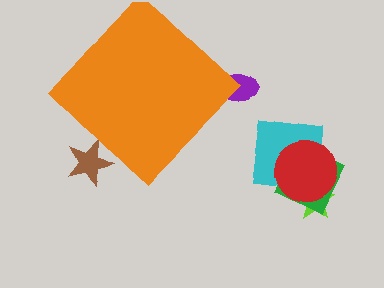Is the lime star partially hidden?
No, the lime star is fully visible.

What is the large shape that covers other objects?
An orange diamond.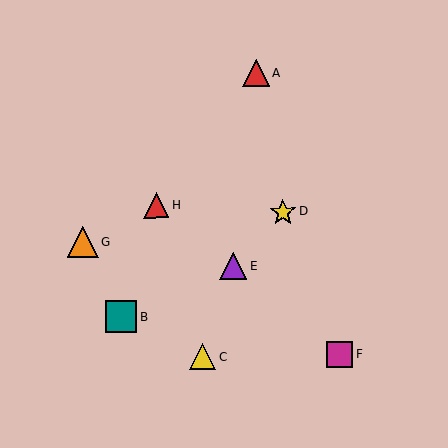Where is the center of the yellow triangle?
The center of the yellow triangle is at (203, 357).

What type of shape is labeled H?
Shape H is a red triangle.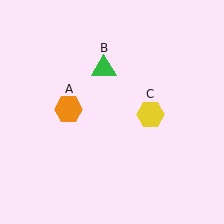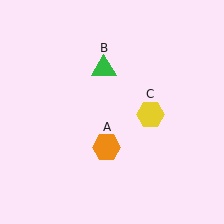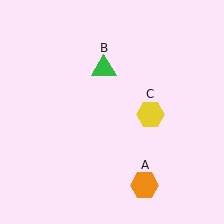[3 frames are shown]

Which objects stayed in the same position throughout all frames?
Green triangle (object B) and yellow hexagon (object C) remained stationary.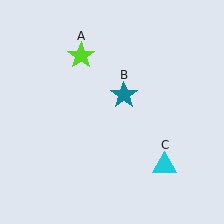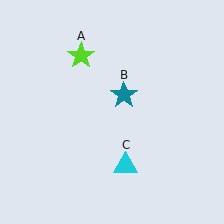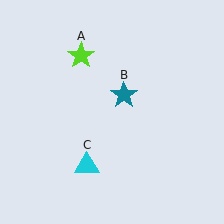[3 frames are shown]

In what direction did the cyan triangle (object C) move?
The cyan triangle (object C) moved left.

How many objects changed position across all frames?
1 object changed position: cyan triangle (object C).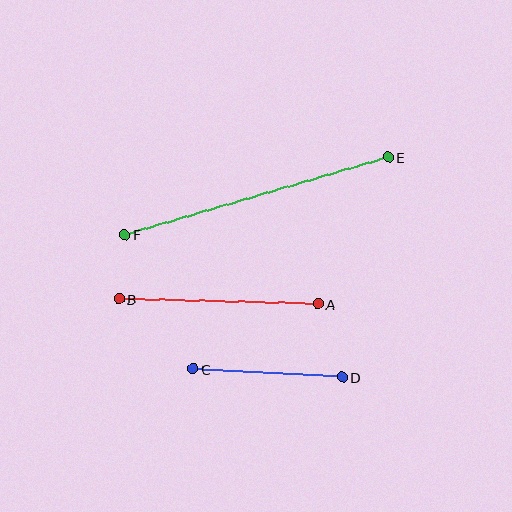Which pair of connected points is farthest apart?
Points E and F are farthest apart.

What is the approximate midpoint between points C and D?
The midpoint is at approximately (268, 373) pixels.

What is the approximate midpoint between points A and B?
The midpoint is at approximately (218, 301) pixels.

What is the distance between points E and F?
The distance is approximately 275 pixels.